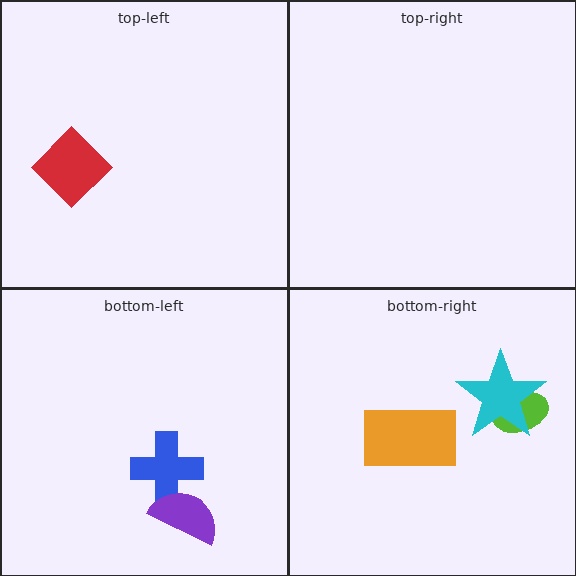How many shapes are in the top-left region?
1.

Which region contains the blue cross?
The bottom-left region.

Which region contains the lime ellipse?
The bottom-right region.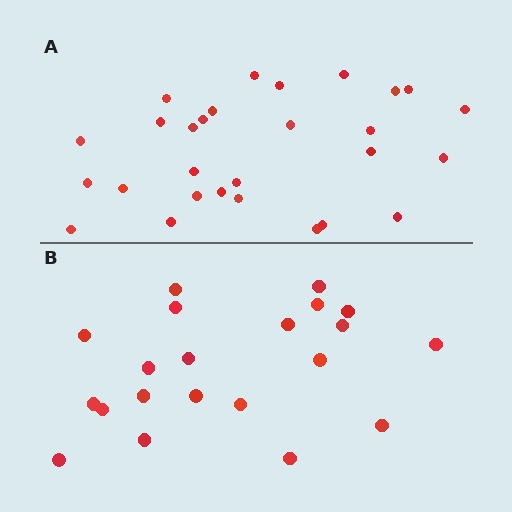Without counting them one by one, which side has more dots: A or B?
Region A (the top region) has more dots.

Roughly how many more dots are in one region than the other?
Region A has roughly 8 or so more dots than region B.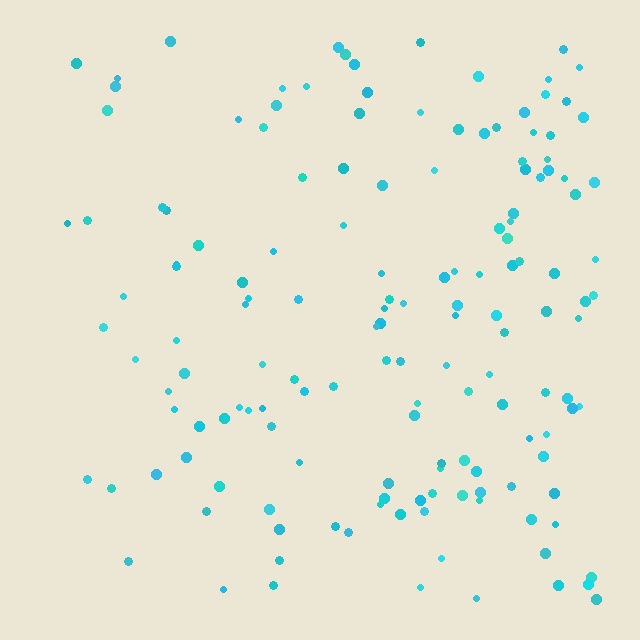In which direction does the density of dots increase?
From left to right, with the right side densest.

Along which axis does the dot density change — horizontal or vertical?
Horizontal.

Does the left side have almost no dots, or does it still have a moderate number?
Still a moderate number, just noticeably fewer than the right.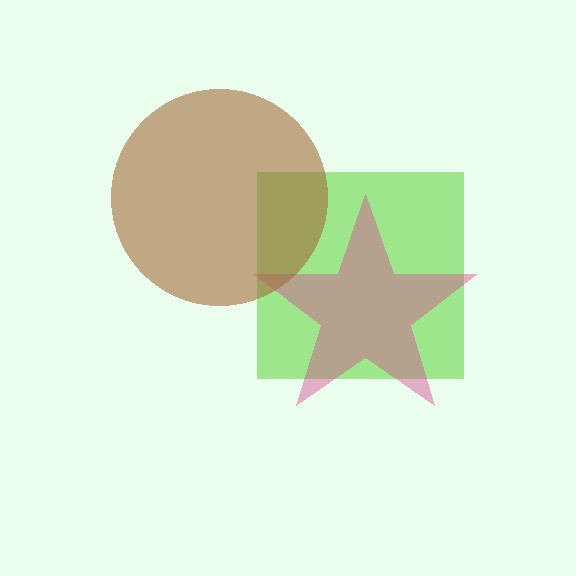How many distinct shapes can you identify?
There are 3 distinct shapes: a lime square, a magenta star, a brown circle.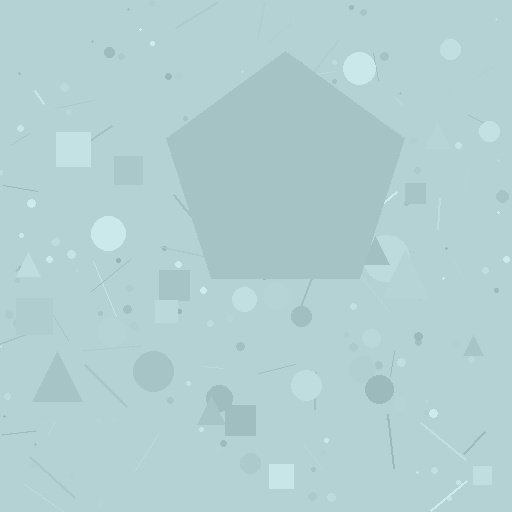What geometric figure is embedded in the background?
A pentagon is embedded in the background.